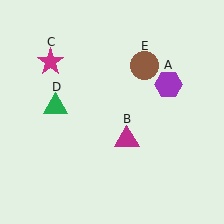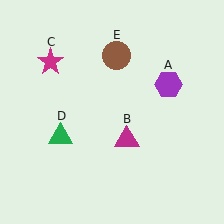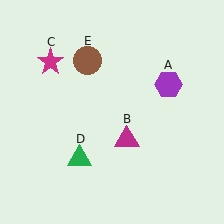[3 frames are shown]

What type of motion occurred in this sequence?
The green triangle (object D), brown circle (object E) rotated counterclockwise around the center of the scene.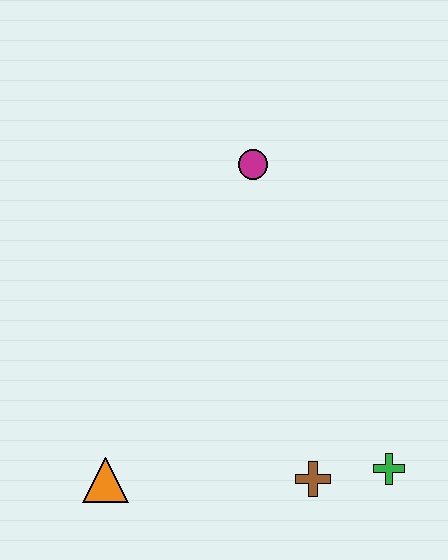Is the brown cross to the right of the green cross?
No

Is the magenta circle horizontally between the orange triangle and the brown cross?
Yes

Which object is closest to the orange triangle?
The brown cross is closest to the orange triangle.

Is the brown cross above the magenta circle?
No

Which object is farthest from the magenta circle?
The orange triangle is farthest from the magenta circle.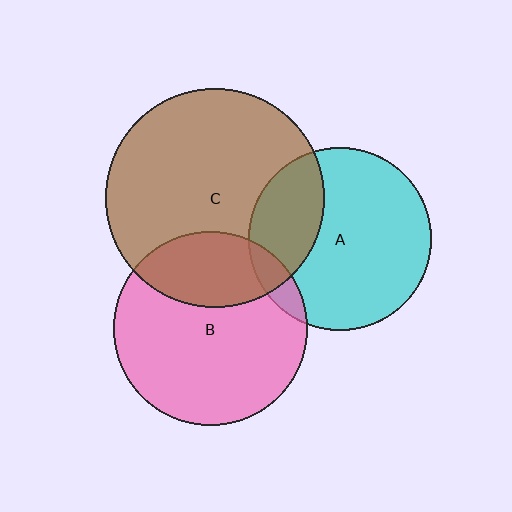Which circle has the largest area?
Circle C (brown).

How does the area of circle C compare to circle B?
Approximately 1.3 times.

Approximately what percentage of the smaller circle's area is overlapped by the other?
Approximately 10%.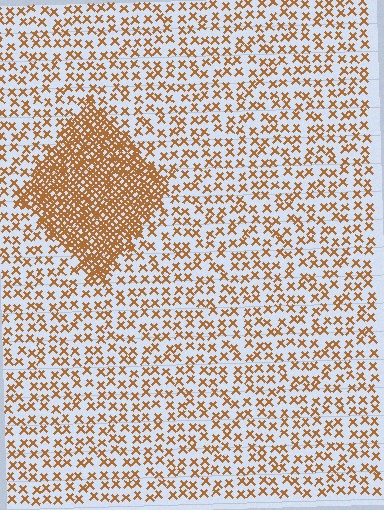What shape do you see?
I see a diamond.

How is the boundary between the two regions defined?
The boundary is defined by a change in element density (approximately 3.0x ratio). All elements are the same color, size, and shape.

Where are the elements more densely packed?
The elements are more densely packed inside the diamond boundary.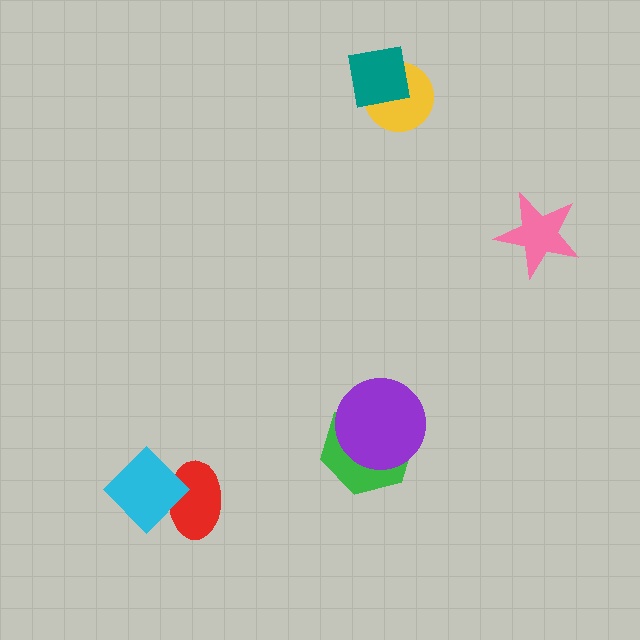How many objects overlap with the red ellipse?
1 object overlaps with the red ellipse.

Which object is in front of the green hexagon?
The purple circle is in front of the green hexagon.